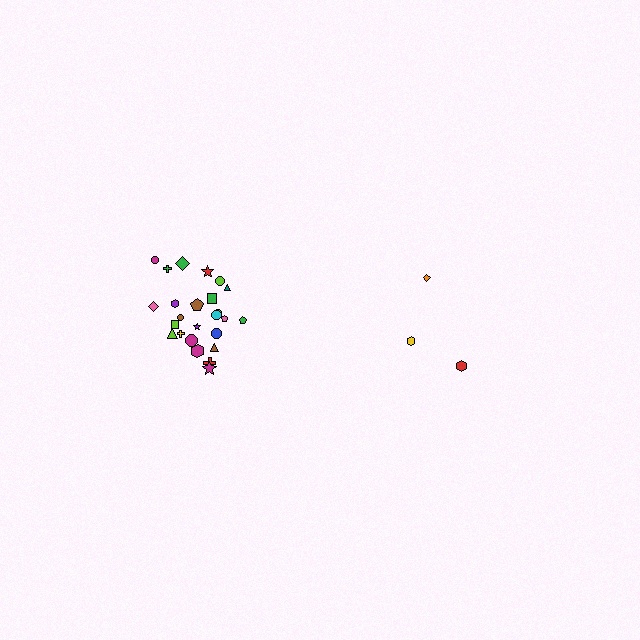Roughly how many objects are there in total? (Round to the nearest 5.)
Roughly 30 objects in total.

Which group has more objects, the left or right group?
The left group.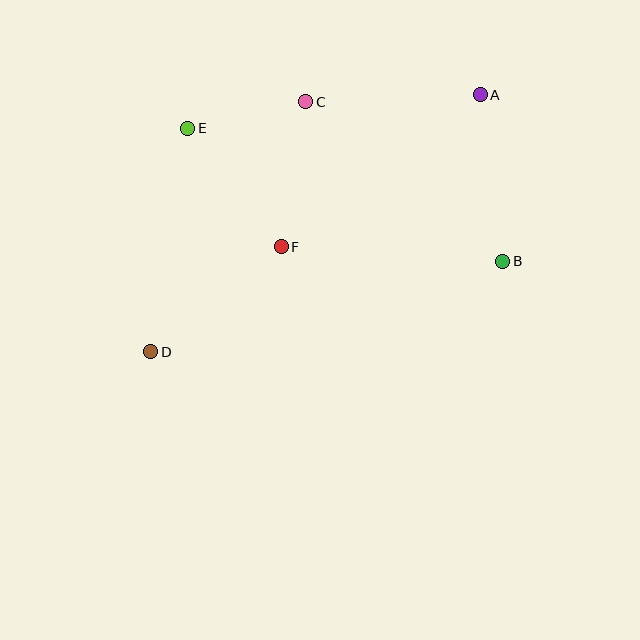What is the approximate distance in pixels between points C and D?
The distance between C and D is approximately 294 pixels.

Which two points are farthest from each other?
Points A and D are farthest from each other.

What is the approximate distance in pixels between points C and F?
The distance between C and F is approximately 147 pixels.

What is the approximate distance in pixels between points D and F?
The distance between D and F is approximately 168 pixels.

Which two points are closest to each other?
Points C and E are closest to each other.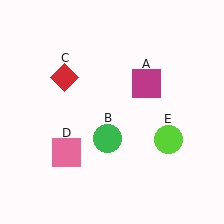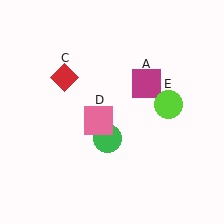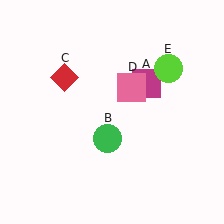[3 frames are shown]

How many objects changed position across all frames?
2 objects changed position: pink square (object D), lime circle (object E).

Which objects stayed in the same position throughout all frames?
Magenta square (object A) and green circle (object B) and red diamond (object C) remained stationary.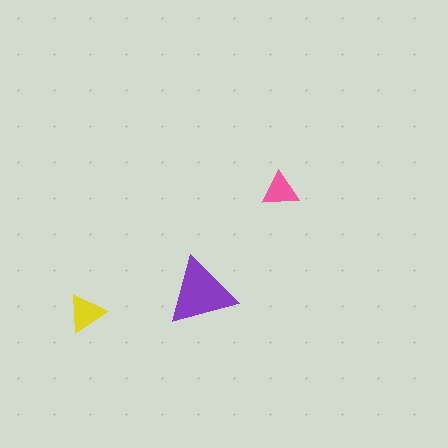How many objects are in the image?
There are 3 objects in the image.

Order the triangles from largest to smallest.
the purple one, the yellow one, the pink one.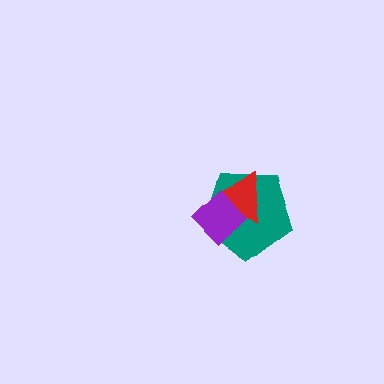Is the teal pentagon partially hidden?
Yes, it is partially covered by another shape.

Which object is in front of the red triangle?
The purple diamond is in front of the red triangle.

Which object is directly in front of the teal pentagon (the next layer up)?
The red triangle is directly in front of the teal pentagon.